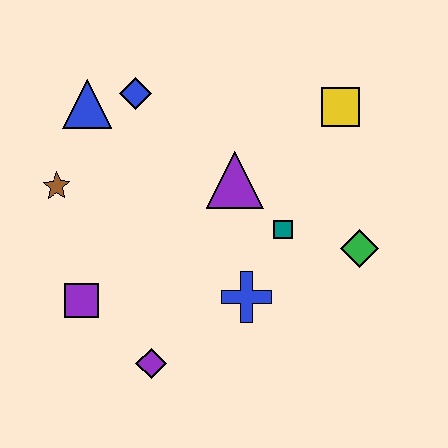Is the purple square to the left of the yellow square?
Yes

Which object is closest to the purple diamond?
The purple square is closest to the purple diamond.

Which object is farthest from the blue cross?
The blue triangle is farthest from the blue cross.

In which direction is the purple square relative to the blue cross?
The purple square is to the left of the blue cross.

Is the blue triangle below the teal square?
No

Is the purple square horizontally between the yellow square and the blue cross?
No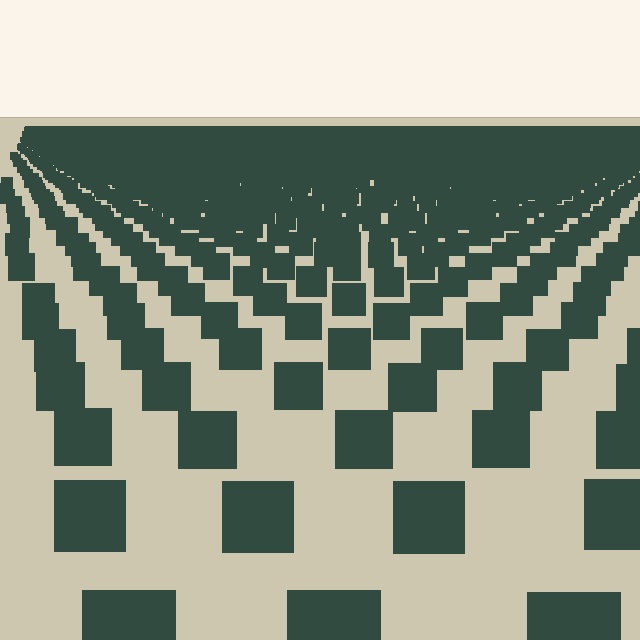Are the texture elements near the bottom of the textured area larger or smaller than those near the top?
Larger. Near the bottom, elements are closer to the viewer and appear at a bigger on-screen size.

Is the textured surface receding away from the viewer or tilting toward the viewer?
The surface is receding away from the viewer. Texture elements get smaller and denser toward the top.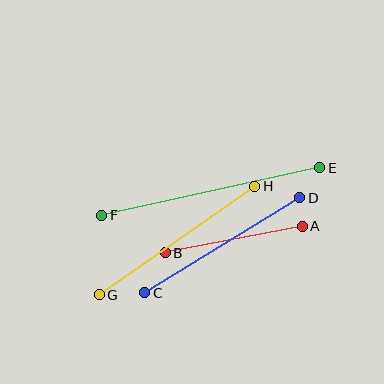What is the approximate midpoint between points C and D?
The midpoint is at approximately (222, 245) pixels.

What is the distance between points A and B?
The distance is approximately 140 pixels.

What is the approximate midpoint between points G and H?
The midpoint is at approximately (177, 241) pixels.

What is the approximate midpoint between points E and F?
The midpoint is at approximately (211, 191) pixels.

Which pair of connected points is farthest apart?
Points E and F are farthest apart.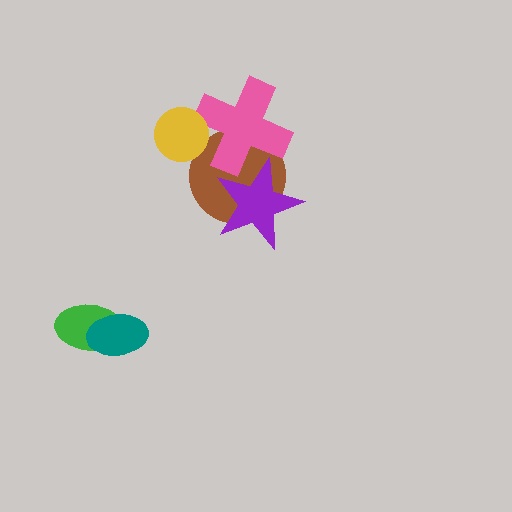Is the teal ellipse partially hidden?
No, no other shape covers it.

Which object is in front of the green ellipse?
The teal ellipse is in front of the green ellipse.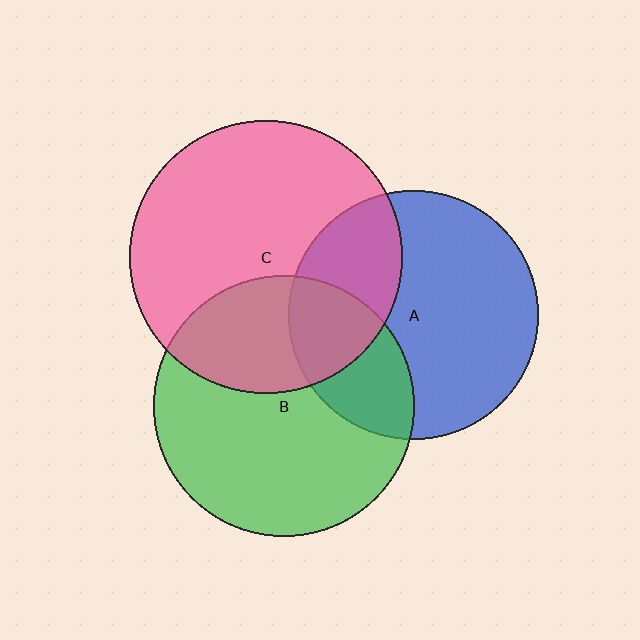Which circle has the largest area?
Circle C (pink).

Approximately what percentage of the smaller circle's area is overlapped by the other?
Approximately 30%.